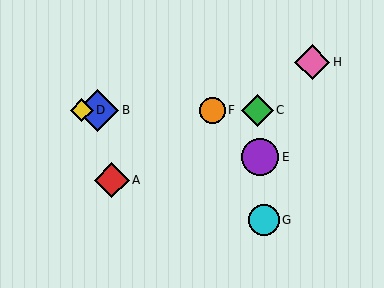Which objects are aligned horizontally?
Objects B, C, D, F are aligned horizontally.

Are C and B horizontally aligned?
Yes, both are at y≈110.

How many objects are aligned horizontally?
4 objects (B, C, D, F) are aligned horizontally.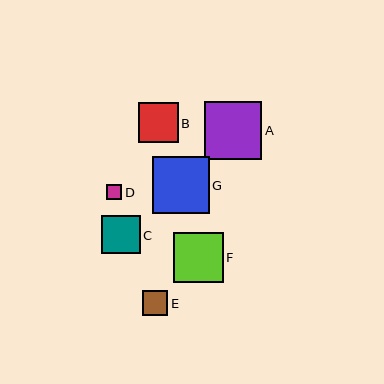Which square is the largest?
Square A is the largest with a size of approximately 57 pixels.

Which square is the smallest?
Square D is the smallest with a size of approximately 15 pixels.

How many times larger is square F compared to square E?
Square F is approximately 2.0 times the size of square E.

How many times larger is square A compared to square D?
Square A is approximately 3.7 times the size of square D.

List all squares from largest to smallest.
From largest to smallest: A, G, F, B, C, E, D.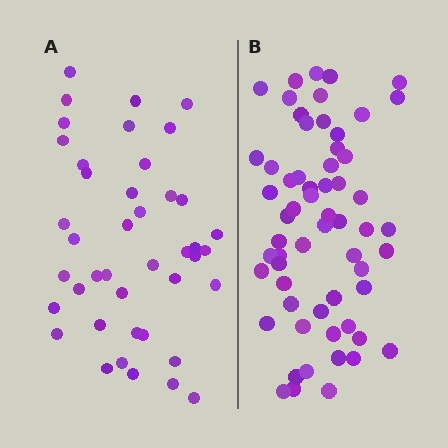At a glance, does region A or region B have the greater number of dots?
Region B (the right region) has more dots.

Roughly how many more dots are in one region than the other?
Region B has approximately 20 more dots than region A.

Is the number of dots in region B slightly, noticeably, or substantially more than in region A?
Region B has noticeably more, but not dramatically so. The ratio is roughly 1.4 to 1.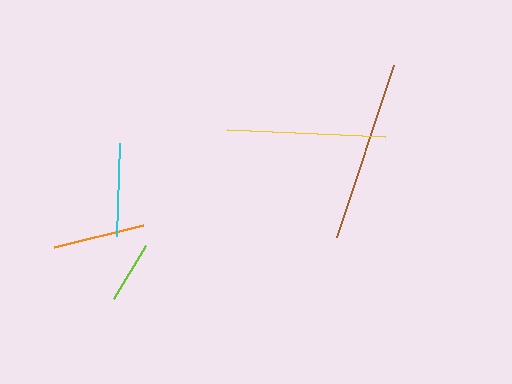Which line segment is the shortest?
The lime line is the shortest at approximately 62 pixels.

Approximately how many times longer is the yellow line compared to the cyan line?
The yellow line is approximately 1.7 times the length of the cyan line.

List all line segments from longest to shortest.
From longest to shortest: brown, yellow, cyan, orange, lime.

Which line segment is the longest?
The brown line is the longest at approximately 181 pixels.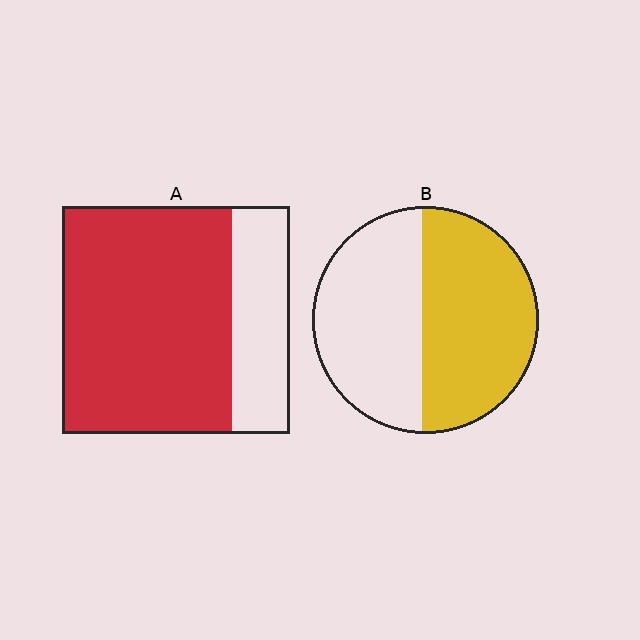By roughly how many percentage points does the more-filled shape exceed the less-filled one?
By roughly 25 percentage points (A over B).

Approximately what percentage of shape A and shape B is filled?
A is approximately 75% and B is approximately 50%.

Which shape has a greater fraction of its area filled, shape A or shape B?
Shape A.